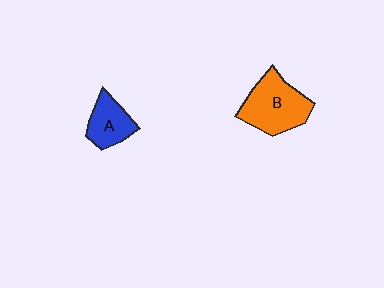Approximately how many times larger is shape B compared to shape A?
Approximately 1.7 times.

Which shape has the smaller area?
Shape A (blue).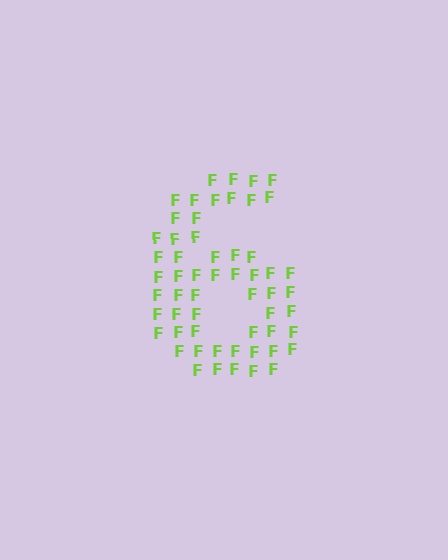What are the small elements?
The small elements are letter F's.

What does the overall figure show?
The overall figure shows the digit 6.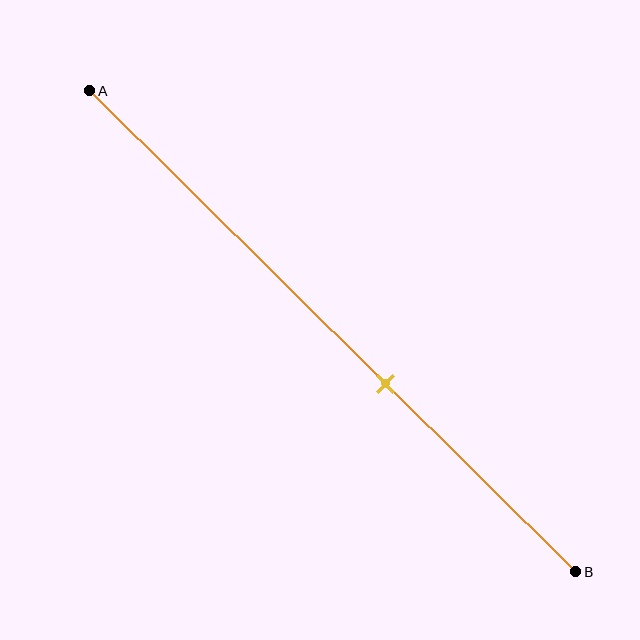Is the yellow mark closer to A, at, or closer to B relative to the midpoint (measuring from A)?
The yellow mark is closer to point B than the midpoint of segment AB.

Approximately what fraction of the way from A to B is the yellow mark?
The yellow mark is approximately 60% of the way from A to B.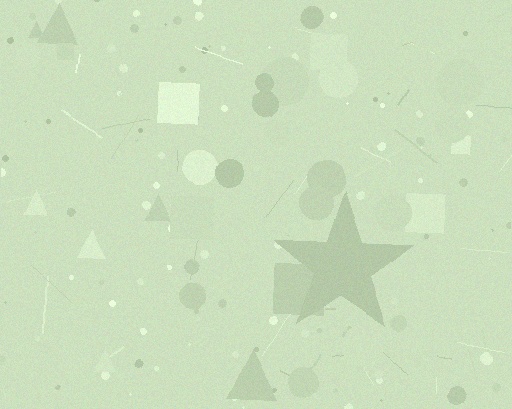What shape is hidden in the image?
A star is hidden in the image.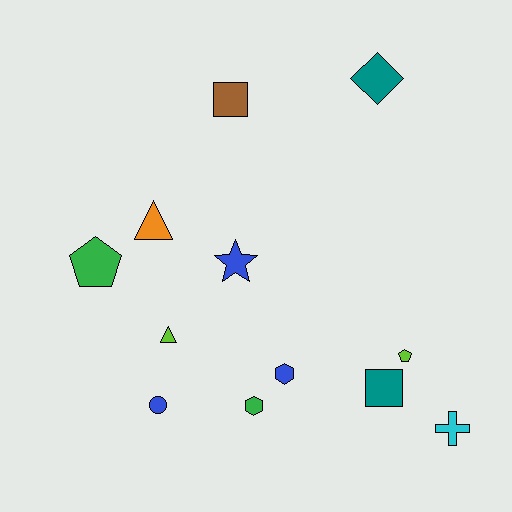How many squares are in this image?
There are 2 squares.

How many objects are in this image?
There are 12 objects.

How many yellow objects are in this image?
There are no yellow objects.